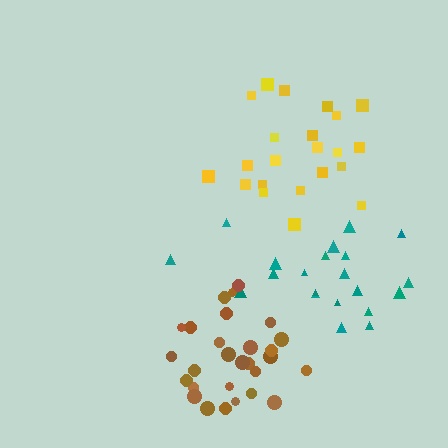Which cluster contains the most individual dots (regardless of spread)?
Brown (28).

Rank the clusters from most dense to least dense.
brown, yellow, teal.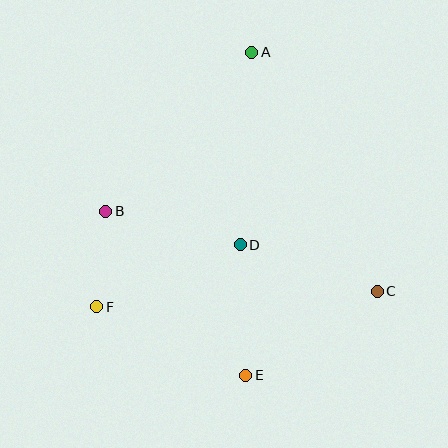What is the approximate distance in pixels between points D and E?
The distance between D and E is approximately 131 pixels.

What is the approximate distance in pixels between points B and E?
The distance between B and E is approximately 216 pixels.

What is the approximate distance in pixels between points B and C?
The distance between B and C is approximately 283 pixels.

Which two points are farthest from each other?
Points A and E are farthest from each other.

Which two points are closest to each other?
Points B and F are closest to each other.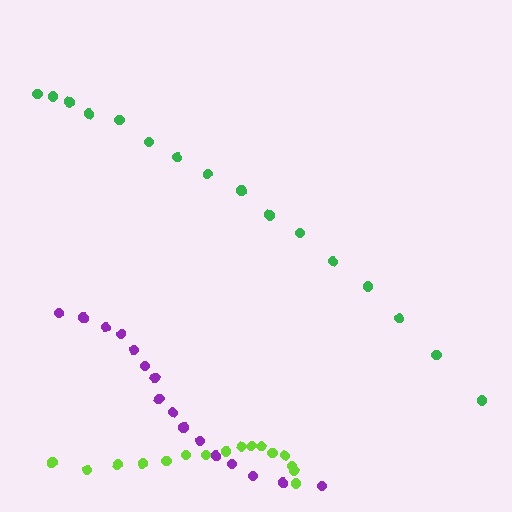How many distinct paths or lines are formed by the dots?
There are 3 distinct paths.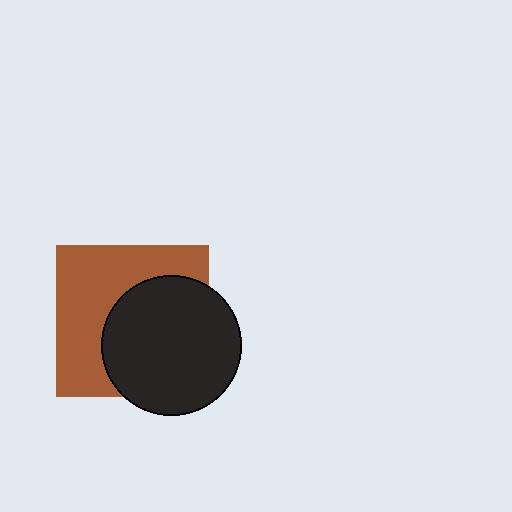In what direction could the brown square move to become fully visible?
The brown square could move toward the upper-left. That would shift it out from behind the black circle entirely.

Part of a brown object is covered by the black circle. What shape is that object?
It is a square.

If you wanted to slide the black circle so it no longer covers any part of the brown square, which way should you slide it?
Slide it toward the lower-right — that is the most direct way to separate the two shapes.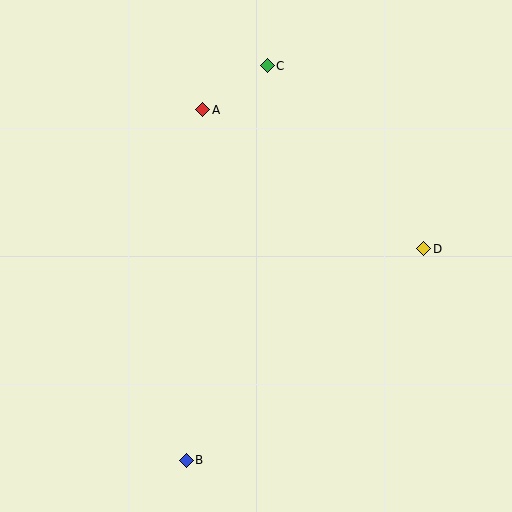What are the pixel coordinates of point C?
Point C is at (267, 66).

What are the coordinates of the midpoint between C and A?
The midpoint between C and A is at (235, 88).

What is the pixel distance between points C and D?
The distance between C and D is 241 pixels.